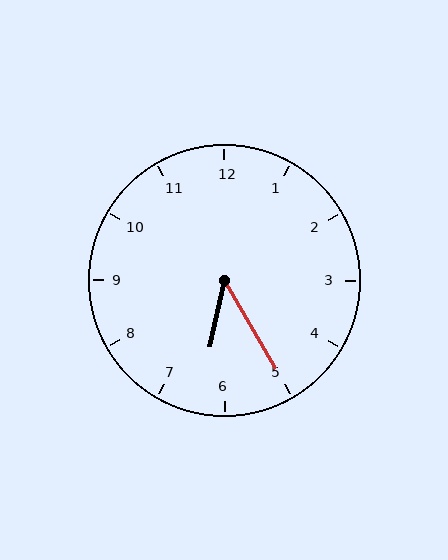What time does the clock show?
6:25.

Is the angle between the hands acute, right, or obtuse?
It is acute.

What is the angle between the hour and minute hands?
Approximately 42 degrees.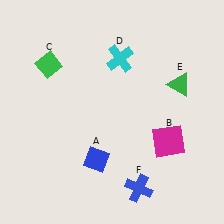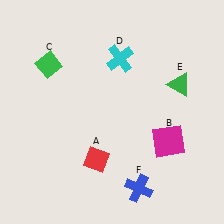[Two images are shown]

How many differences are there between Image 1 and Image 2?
There is 1 difference between the two images.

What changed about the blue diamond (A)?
In Image 1, A is blue. In Image 2, it changed to red.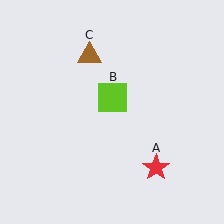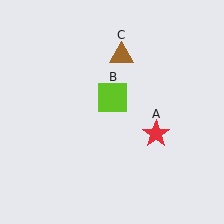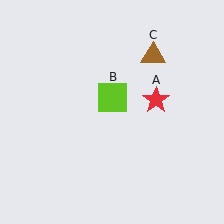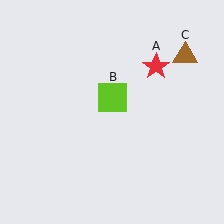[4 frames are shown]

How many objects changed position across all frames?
2 objects changed position: red star (object A), brown triangle (object C).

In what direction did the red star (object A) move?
The red star (object A) moved up.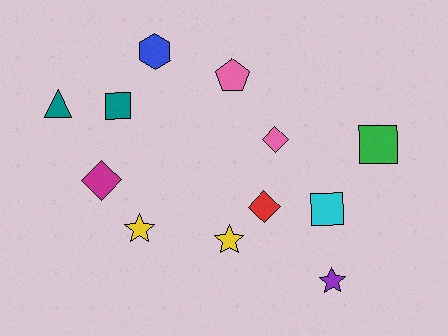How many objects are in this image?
There are 12 objects.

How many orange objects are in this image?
There are no orange objects.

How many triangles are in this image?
There is 1 triangle.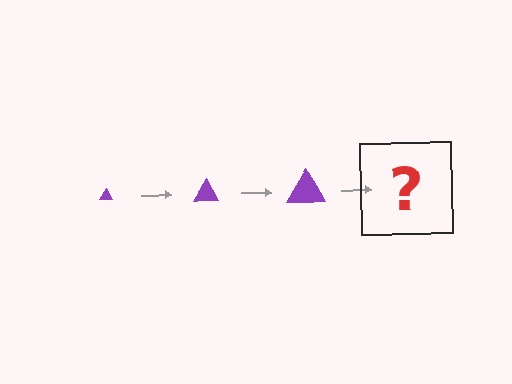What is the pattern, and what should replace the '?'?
The pattern is that the triangle gets progressively larger each step. The '?' should be a purple triangle, larger than the previous one.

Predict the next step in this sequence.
The next step is a purple triangle, larger than the previous one.